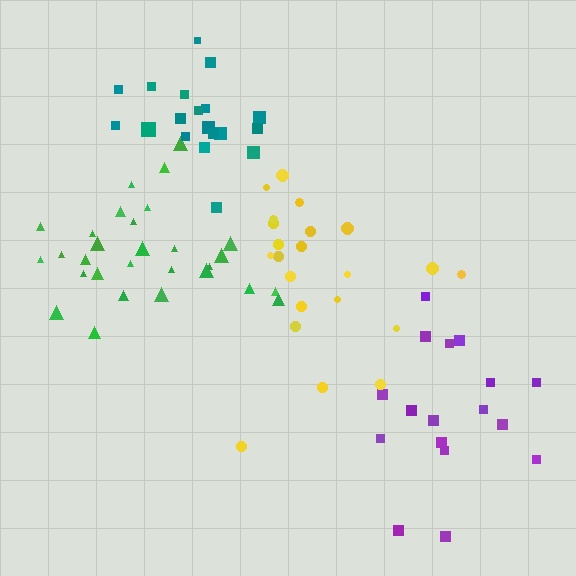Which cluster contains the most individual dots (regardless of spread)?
Green (29).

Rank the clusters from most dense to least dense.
teal, green, yellow, purple.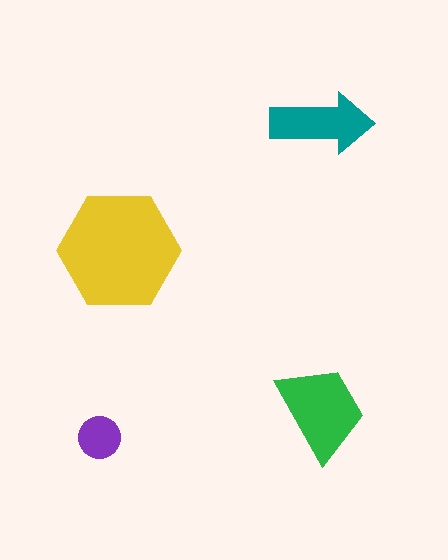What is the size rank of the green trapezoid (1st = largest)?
2nd.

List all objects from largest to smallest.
The yellow hexagon, the green trapezoid, the teal arrow, the purple circle.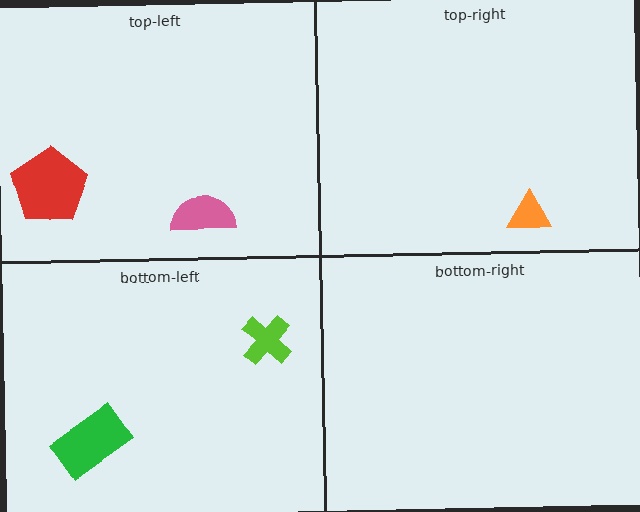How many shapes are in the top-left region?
2.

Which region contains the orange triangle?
The top-right region.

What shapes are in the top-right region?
The orange triangle.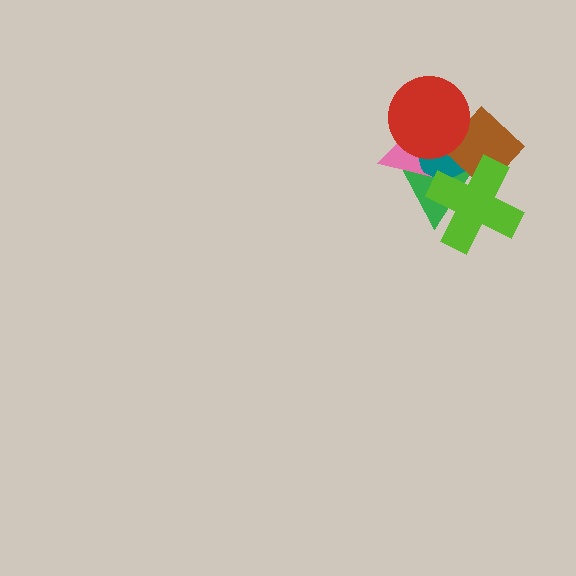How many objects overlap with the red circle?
4 objects overlap with the red circle.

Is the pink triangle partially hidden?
Yes, it is partially covered by another shape.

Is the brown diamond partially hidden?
Yes, it is partially covered by another shape.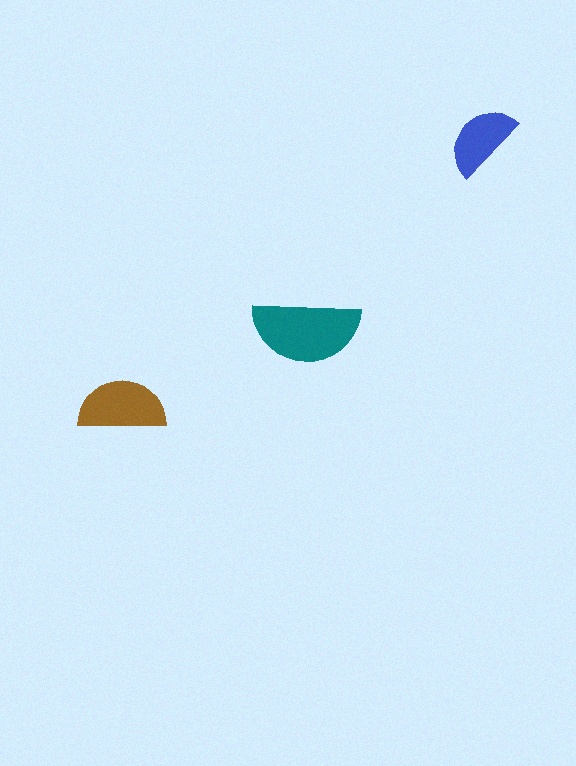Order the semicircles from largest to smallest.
the teal one, the brown one, the blue one.